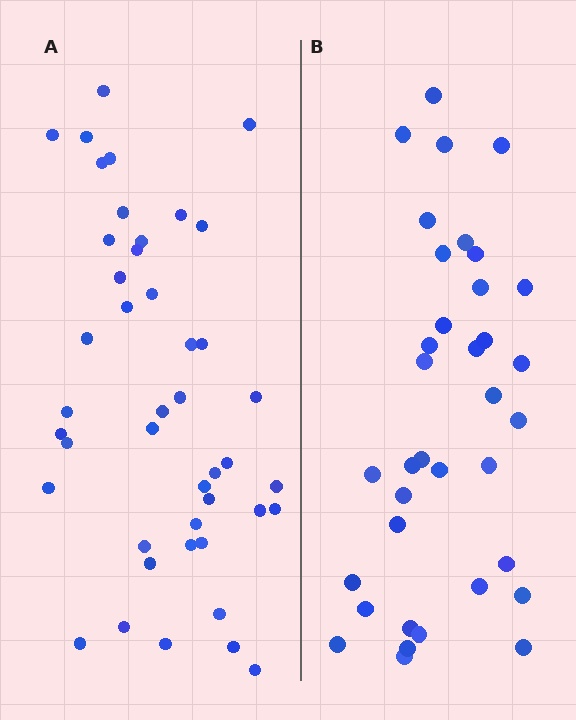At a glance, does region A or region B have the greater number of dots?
Region A (the left region) has more dots.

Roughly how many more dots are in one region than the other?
Region A has roughly 8 or so more dots than region B.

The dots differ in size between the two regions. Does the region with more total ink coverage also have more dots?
No. Region B has more total ink coverage because its dots are larger, but region A actually contains more individual dots. Total area can be misleading — the number of items is what matters here.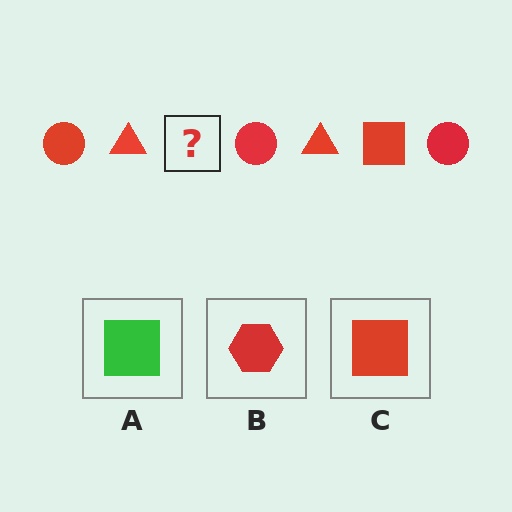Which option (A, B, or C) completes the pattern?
C.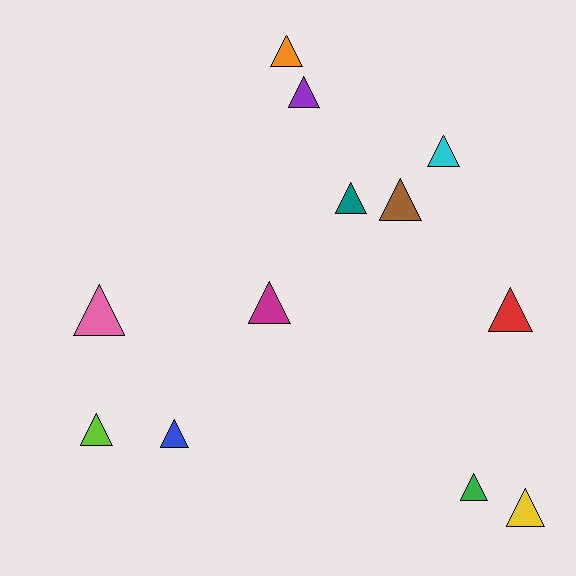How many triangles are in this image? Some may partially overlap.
There are 12 triangles.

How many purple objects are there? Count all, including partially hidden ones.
There is 1 purple object.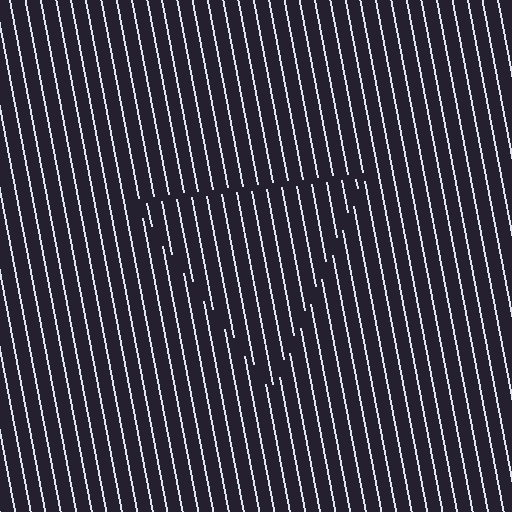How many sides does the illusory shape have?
3 sides — the line-ends trace a triangle.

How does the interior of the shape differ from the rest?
The interior of the shape contains the same grating, shifted by half a period — the contour is defined by the phase discontinuity where line-ends from the inner and outer gratings abut.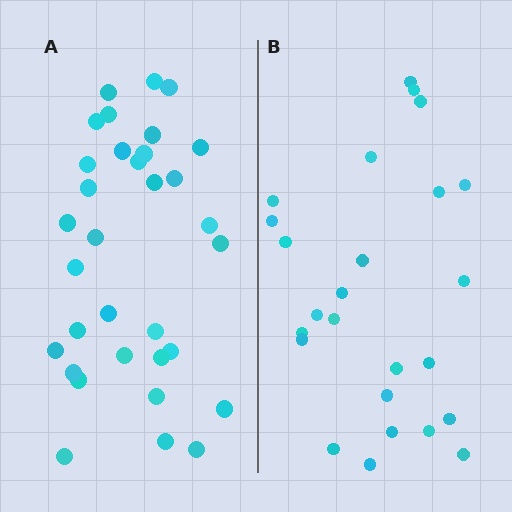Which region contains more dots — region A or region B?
Region A (the left region) has more dots.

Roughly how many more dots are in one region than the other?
Region A has roughly 8 or so more dots than region B.